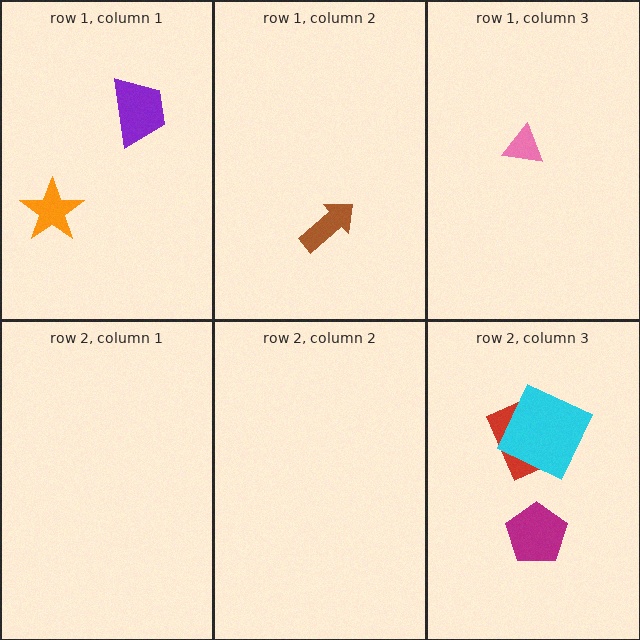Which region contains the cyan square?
The row 2, column 3 region.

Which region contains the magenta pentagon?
The row 2, column 3 region.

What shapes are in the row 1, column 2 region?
The brown arrow.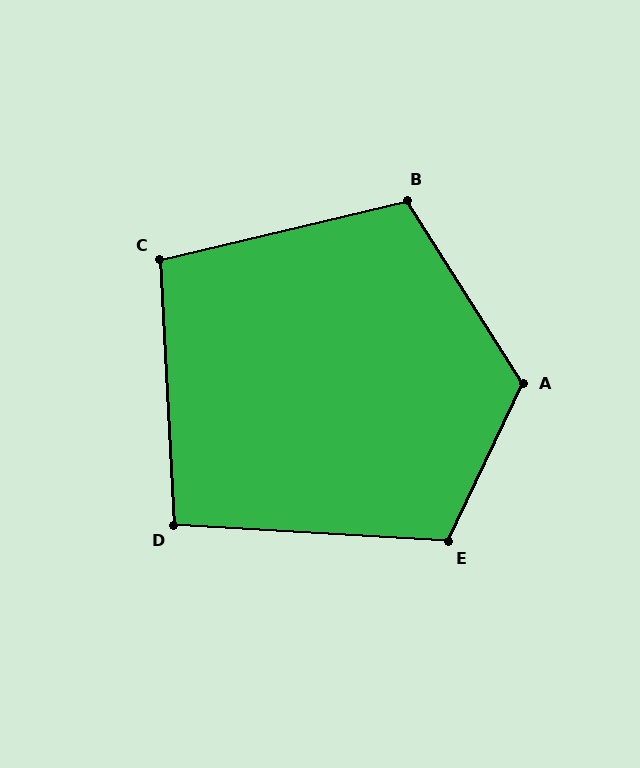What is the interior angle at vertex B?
Approximately 109 degrees (obtuse).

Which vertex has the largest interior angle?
A, at approximately 122 degrees.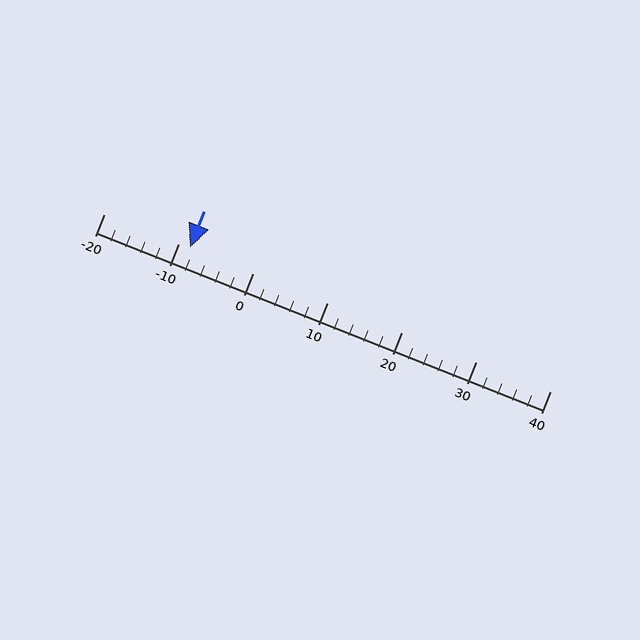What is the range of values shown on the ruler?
The ruler shows values from -20 to 40.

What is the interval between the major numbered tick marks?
The major tick marks are spaced 10 units apart.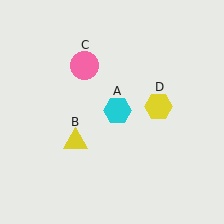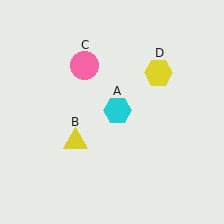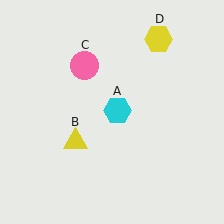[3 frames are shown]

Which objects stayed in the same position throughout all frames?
Cyan hexagon (object A) and yellow triangle (object B) and pink circle (object C) remained stationary.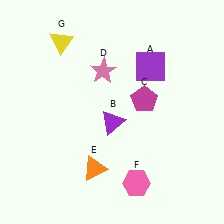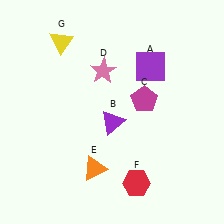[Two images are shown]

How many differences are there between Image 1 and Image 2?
There is 1 difference between the two images.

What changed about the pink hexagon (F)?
In Image 1, F is pink. In Image 2, it changed to red.